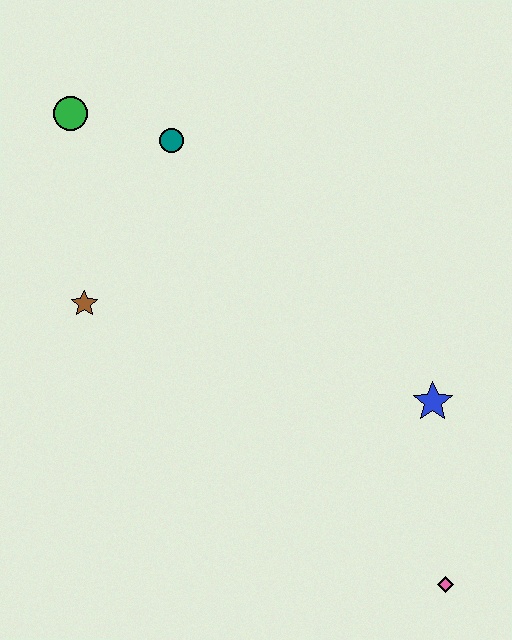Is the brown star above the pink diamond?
Yes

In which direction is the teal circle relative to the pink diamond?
The teal circle is above the pink diamond.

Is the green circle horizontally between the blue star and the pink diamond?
No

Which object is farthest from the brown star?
The pink diamond is farthest from the brown star.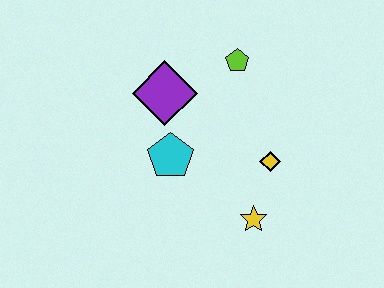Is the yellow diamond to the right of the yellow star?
Yes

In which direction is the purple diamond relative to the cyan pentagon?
The purple diamond is above the cyan pentagon.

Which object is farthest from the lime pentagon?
The yellow star is farthest from the lime pentagon.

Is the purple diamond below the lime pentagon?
Yes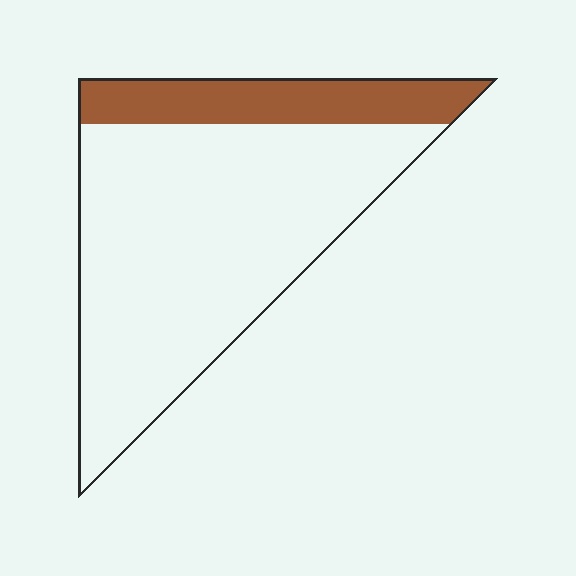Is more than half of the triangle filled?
No.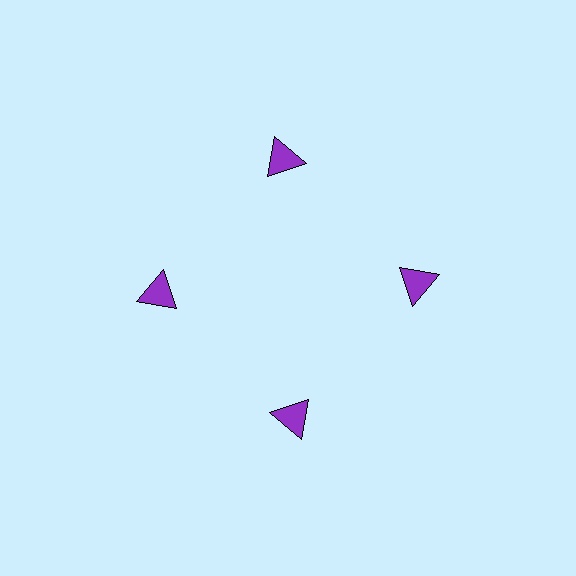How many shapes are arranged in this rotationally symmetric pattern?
There are 4 shapes, arranged in 4 groups of 1.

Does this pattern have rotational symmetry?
Yes, this pattern has 4-fold rotational symmetry. It looks the same after rotating 90 degrees around the center.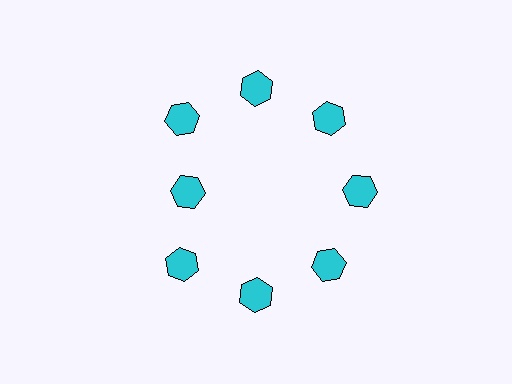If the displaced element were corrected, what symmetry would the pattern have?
It would have 8-fold rotational symmetry — the pattern would map onto itself every 45 degrees.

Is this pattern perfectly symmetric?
No. The 8 cyan hexagons are arranged in a ring, but one element near the 9 o'clock position is pulled inward toward the center, breaking the 8-fold rotational symmetry.